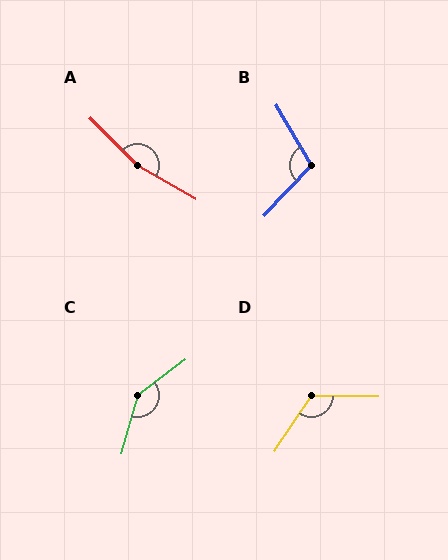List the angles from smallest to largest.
B (107°), D (123°), C (142°), A (165°).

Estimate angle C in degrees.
Approximately 142 degrees.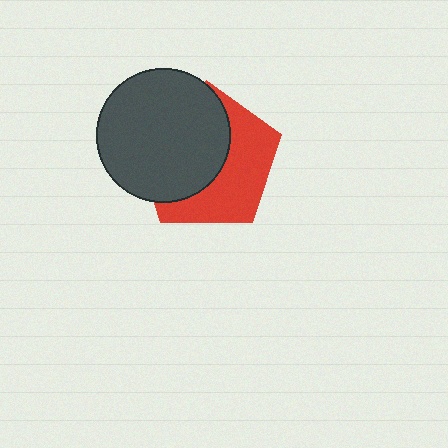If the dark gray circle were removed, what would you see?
You would see the complete red pentagon.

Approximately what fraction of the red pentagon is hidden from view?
Roughly 53% of the red pentagon is hidden behind the dark gray circle.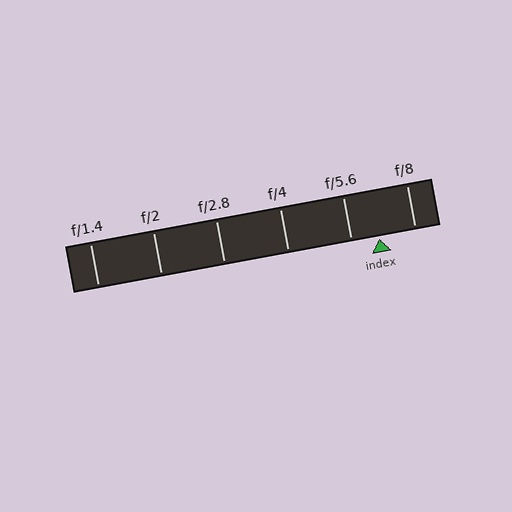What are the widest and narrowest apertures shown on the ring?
The widest aperture shown is f/1.4 and the narrowest is f/8.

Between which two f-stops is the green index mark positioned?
The index mark is between f/5.6 and f/8.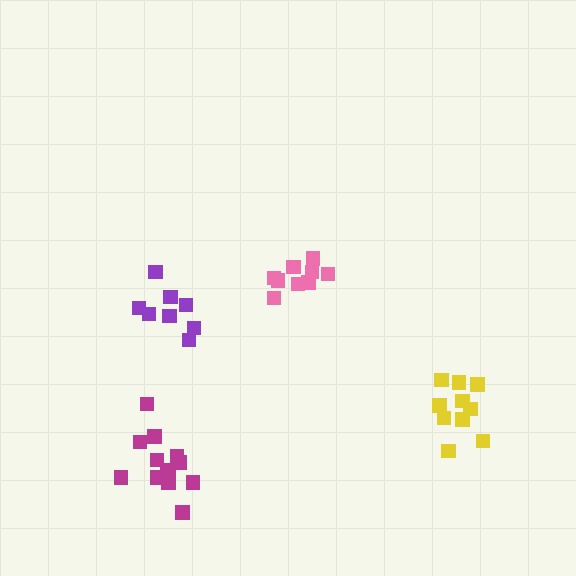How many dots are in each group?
Group 1: 10 dots, Group 2: 8 dots, Group 3: 9 dots, Group 4: 13 dots (40 total).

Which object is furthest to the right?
The yellow cluster is rightmost.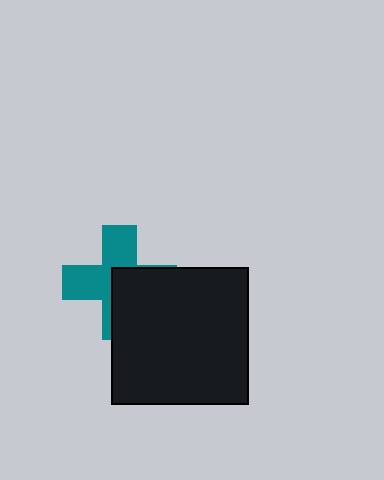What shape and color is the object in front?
The object in front is a black square.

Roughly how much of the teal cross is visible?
About half of it is visible (roughly 54%).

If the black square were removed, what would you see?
You would see the complete teal cross.